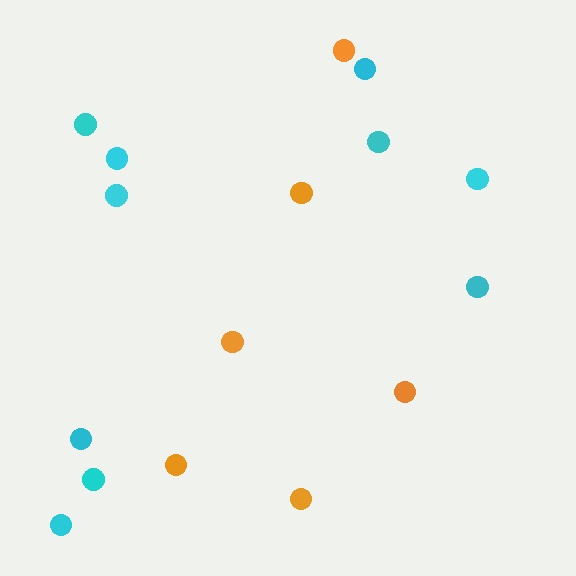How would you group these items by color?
There are 2 groups: one group of orange circles (6) and one group of cyan circles (10).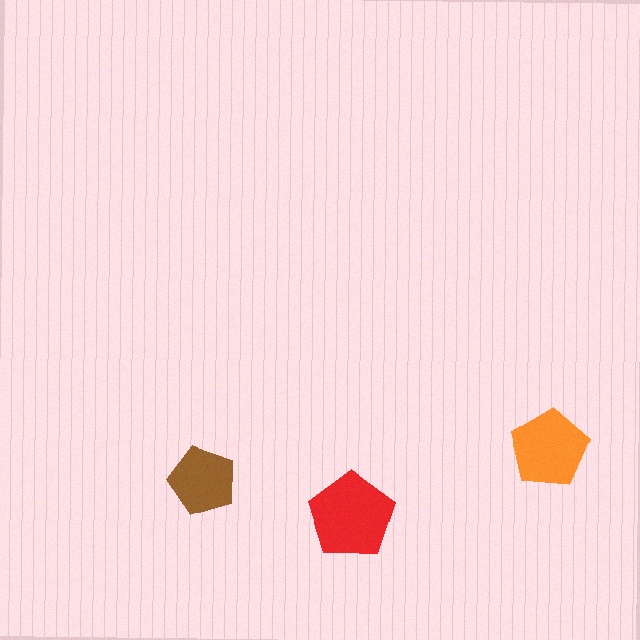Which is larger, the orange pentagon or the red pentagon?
The red one.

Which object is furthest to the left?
The brown pentagon is leftmost.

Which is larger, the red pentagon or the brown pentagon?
The red one.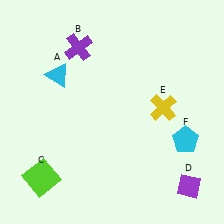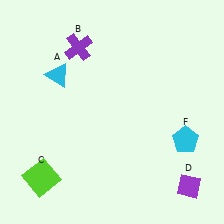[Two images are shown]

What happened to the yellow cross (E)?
The yellow cross (E) was removed in Image 2. It was in the top-right area of Image 1.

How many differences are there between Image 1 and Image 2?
There is 1 difference between the two images.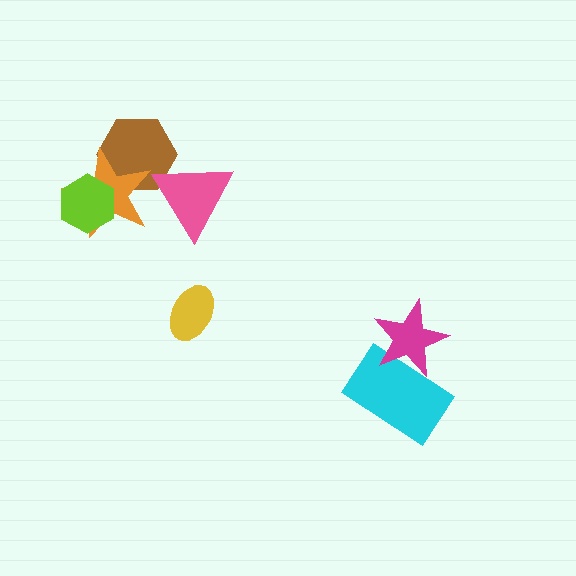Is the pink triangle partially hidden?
No, no other shape covers it.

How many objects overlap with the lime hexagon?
1 object overlaps with the lime hexagon.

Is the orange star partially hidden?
Yes, it is partially covered by another shape.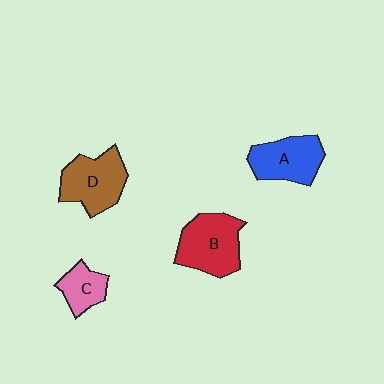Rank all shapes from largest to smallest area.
From largest to smallest: B (red), D (brown), A (blue), C (pink).